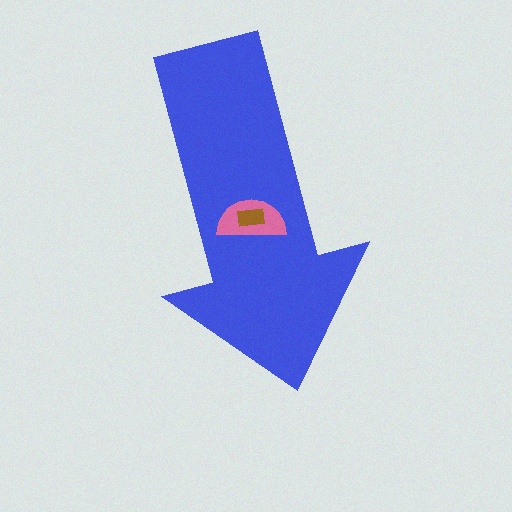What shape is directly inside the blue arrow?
The pink semicircle.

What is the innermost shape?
The brown rectangle.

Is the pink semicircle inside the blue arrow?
Yes.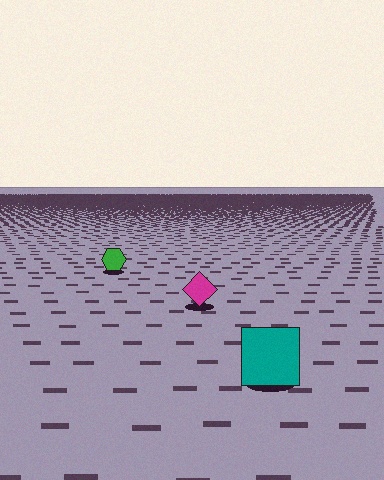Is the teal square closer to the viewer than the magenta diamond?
Yes. The teal square is closer — you can tell from the texture gradient: the ground texture is coarser near it.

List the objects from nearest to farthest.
From nearest to farthest: the teal square, the magenta diamond, the green hexagon.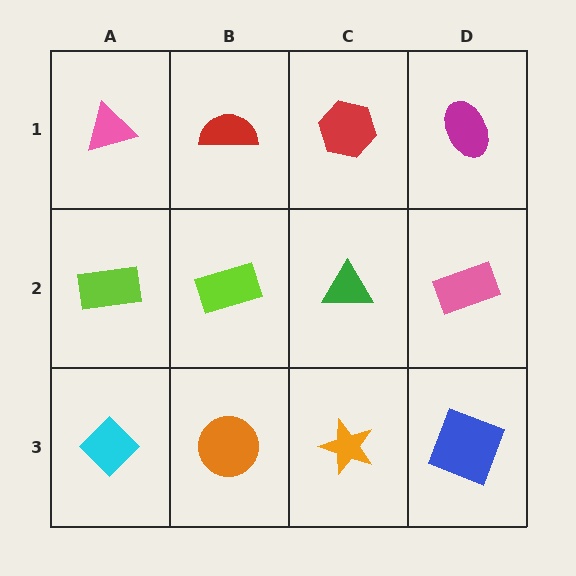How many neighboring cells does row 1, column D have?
2.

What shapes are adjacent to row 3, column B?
A lime rectangle (row 2, column B), a cyan diamond (row 3, column A), an orange star (row 3, column C).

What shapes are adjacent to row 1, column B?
A lime rectangle (row 2, column B), a pink triangle (row 1, column A), a red hexagon (row 1, column C).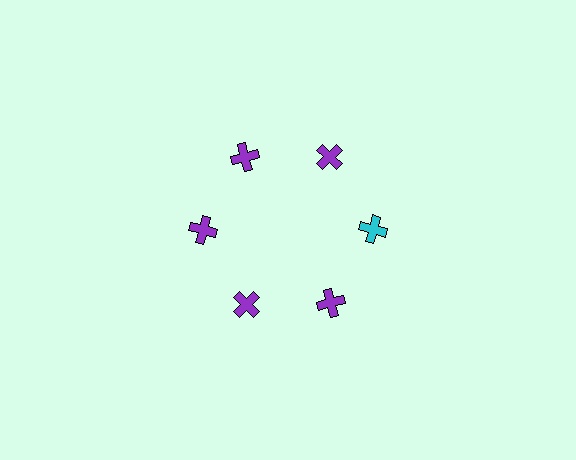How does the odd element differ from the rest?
It has a different color: cyan instead of purple.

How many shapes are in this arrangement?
There are 6 shapes arranged in a ring pattern.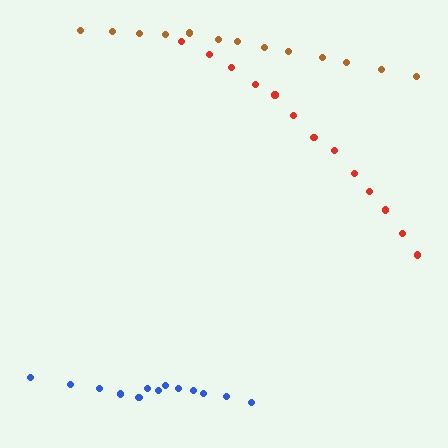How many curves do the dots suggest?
There are 3 distinct paths.